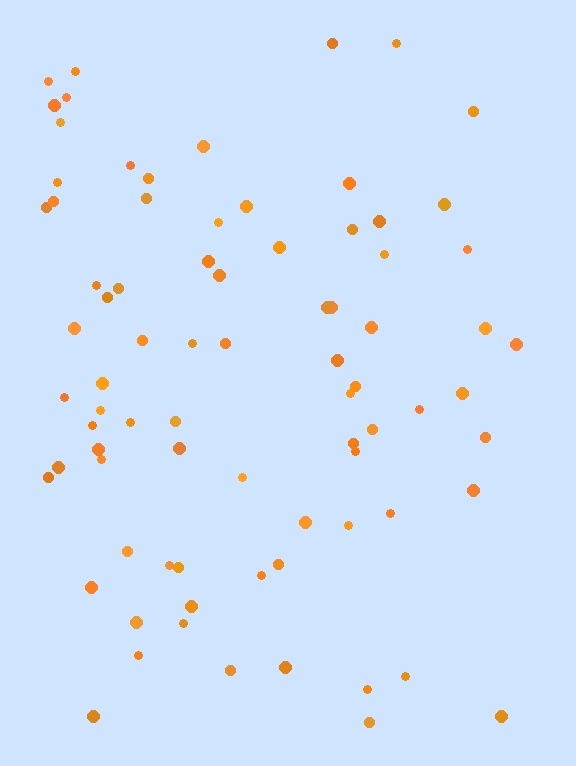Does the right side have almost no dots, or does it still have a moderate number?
Still a moderate number, just noticeably fewer than the left.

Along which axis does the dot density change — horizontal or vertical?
Horizontal.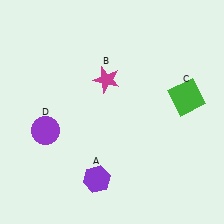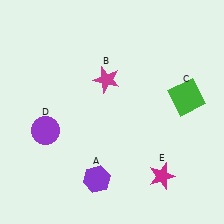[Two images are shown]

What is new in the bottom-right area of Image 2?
A magenta star (E) was added in the bottom-right area of Image 2.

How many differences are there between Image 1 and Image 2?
There is 1 difference between the two images.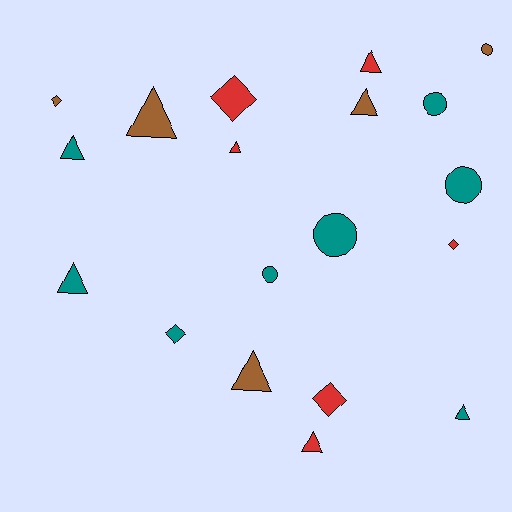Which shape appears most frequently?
Triangle, with 9 objects.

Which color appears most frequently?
Teal, with 8 objects.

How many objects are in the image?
There are 19 objects.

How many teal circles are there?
There are 4 teal circles.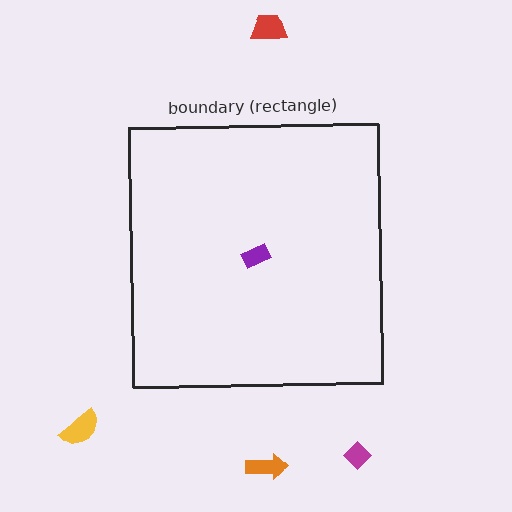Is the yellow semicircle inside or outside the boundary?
Outside.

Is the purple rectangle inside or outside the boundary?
Inside.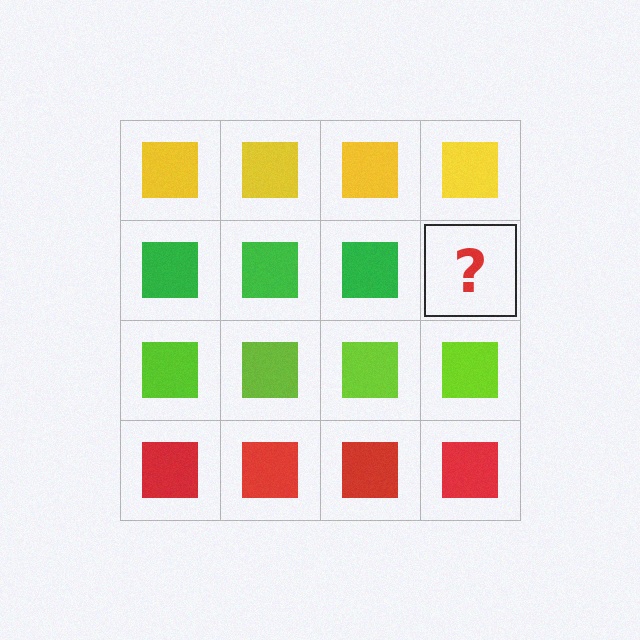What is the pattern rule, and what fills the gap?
The rule is that each row has a consistent color. The gap should be filled with a green square.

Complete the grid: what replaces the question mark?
The question mark should be replaced with a green square.